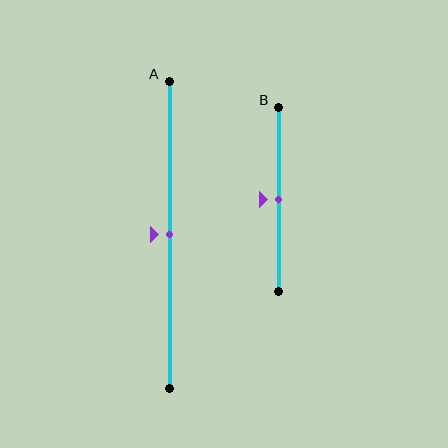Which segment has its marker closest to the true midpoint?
Segment A has its marker closest to the true midpoint.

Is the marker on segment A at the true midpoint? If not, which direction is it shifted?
Yes, the marker on segment A is at the true midpoint.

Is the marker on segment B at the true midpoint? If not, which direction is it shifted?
Yes, the marker on segment B is at the true midpoint.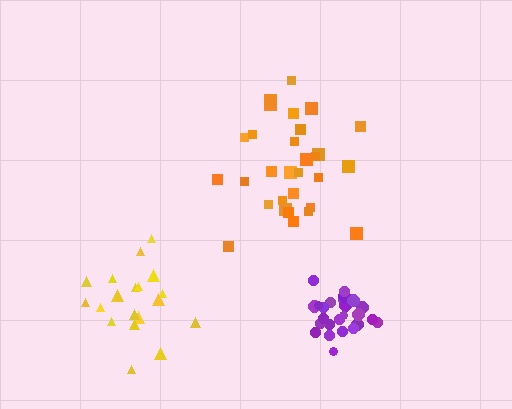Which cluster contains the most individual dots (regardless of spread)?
Orange (31).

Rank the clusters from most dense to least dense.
purple, yellow, orange.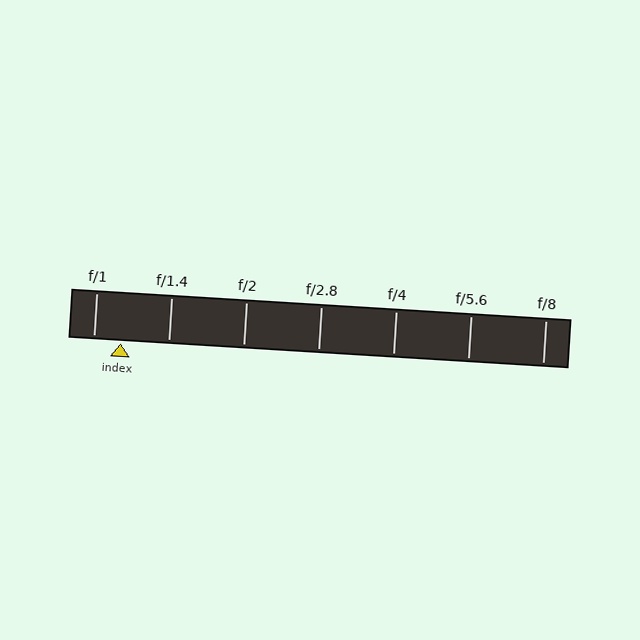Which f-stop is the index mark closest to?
The index mark is closest to f/1.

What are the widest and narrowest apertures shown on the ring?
The widest aperture shown is f/1 and the narrowest is f/8.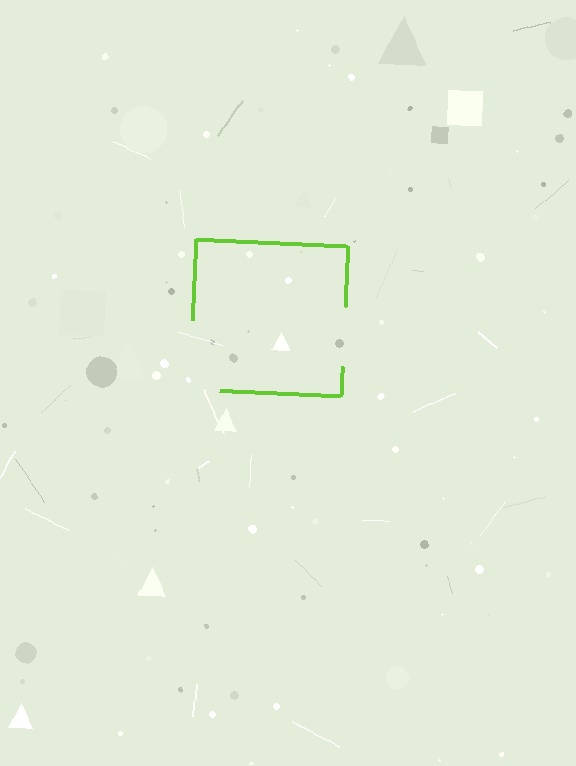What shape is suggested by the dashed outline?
The dashed outline suggests a square.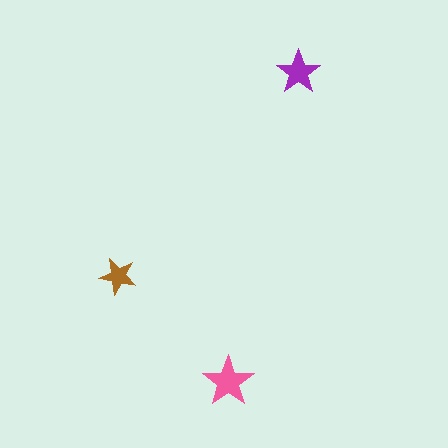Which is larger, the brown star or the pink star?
The pink one.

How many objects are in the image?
There are 3 objects in the image.